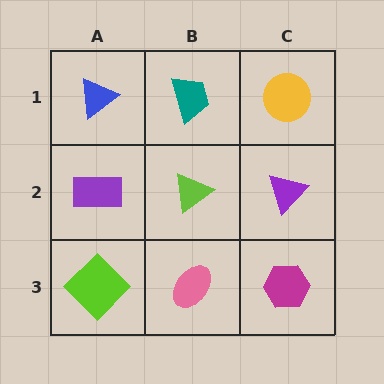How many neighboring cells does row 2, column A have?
3.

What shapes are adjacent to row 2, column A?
A blue triangle (row 1, column A), a lime diamond (row 3, column A), a lime triangle (row 2, column B).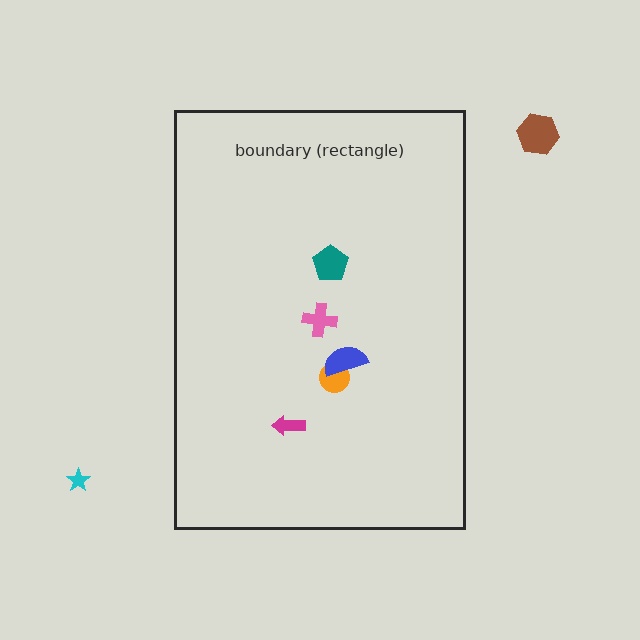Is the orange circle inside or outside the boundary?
Inside.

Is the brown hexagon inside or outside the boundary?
Outside.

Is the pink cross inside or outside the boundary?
Inside.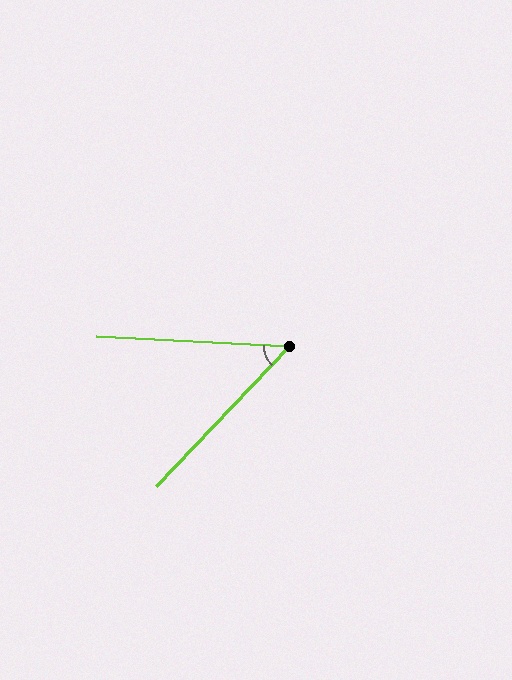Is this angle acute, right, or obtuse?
It is acute.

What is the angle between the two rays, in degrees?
Approximately 49 degrees.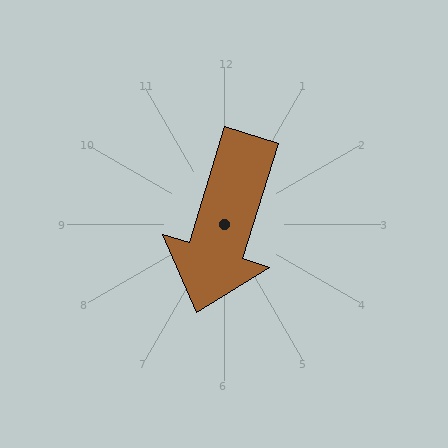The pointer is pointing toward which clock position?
Roughly 7 o'clock.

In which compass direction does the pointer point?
South.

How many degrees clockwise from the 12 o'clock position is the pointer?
Approximately 197 degrees.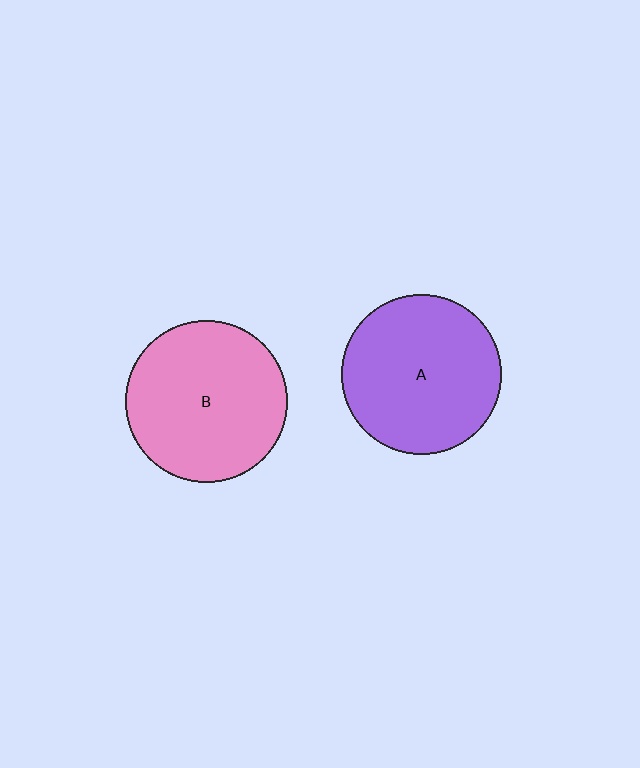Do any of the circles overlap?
No, none of the circles overlap.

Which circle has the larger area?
Circle B (pink).